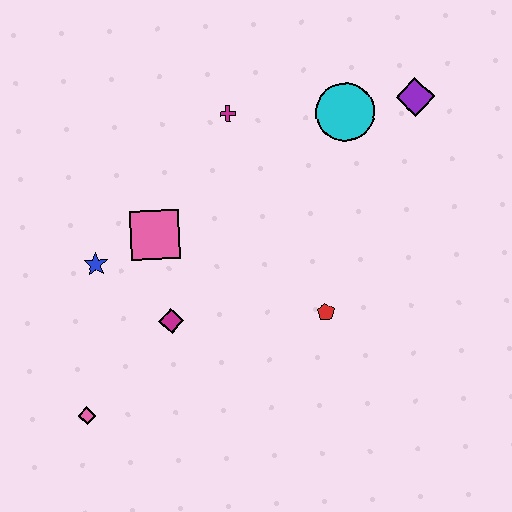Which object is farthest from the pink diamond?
The purple diamond is farthest from the pink diamond.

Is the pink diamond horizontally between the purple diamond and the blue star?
No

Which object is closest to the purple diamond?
The cyan circle is closest to the purple diamond.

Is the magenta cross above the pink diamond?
Yes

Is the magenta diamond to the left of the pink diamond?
No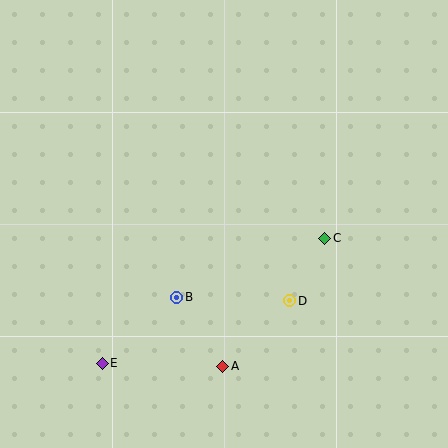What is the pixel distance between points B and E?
The distance between B and E is 99 pixels.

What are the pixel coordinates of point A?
Point A is at (223, 366).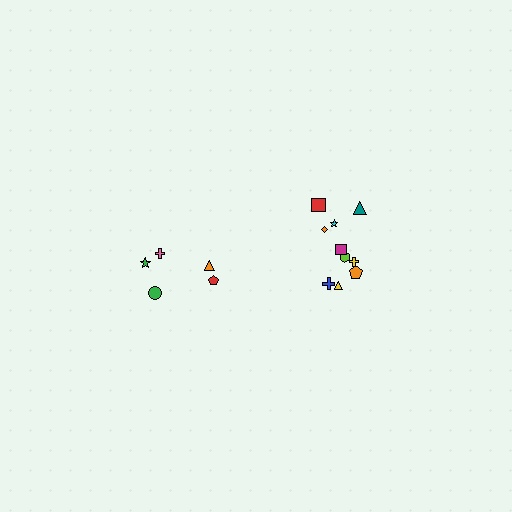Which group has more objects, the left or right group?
The right group.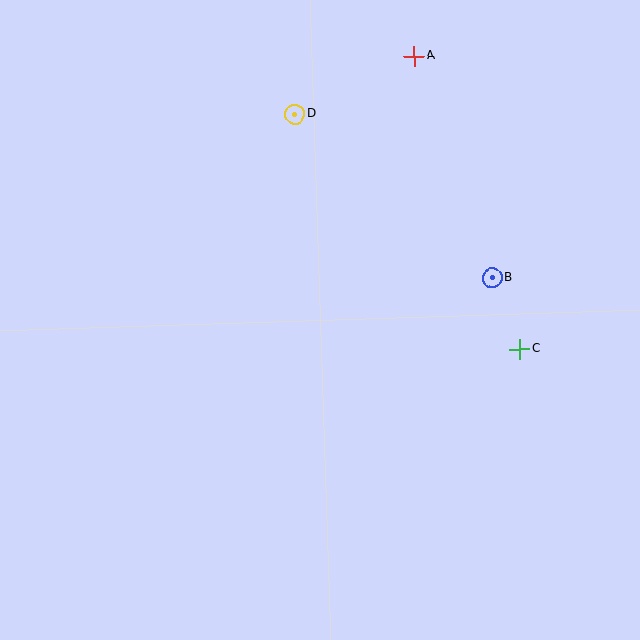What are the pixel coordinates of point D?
Point D is at (295, 114).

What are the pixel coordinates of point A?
Point A is at (414, 56).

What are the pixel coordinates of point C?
Point C is at (520, 349).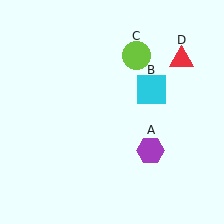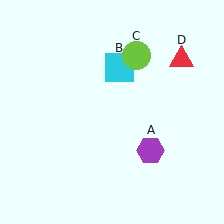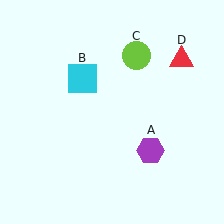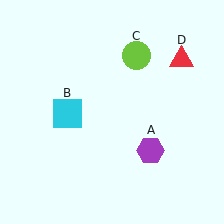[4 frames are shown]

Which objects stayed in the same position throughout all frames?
Purple hexagon (object A) and lime circle (object C) and red triangle (object D) remained stationary.